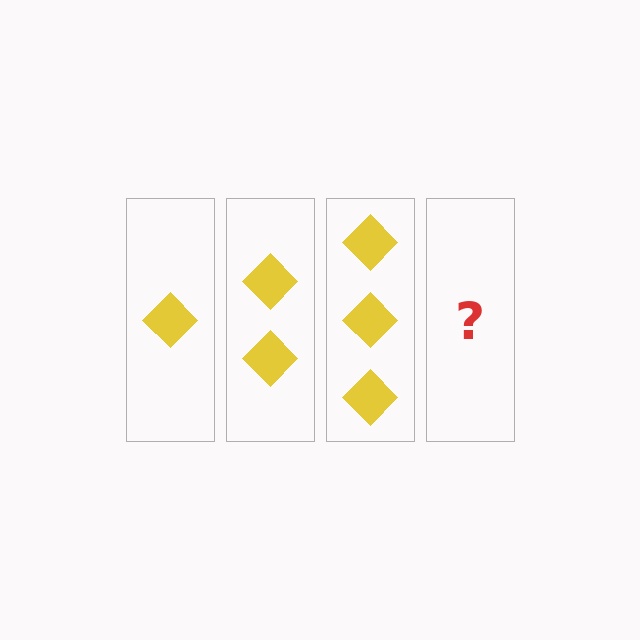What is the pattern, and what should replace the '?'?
The pattern is that each step adds one more diamond. The '?' should be 4 diamonds.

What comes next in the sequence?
The next element should be 4 diamonds.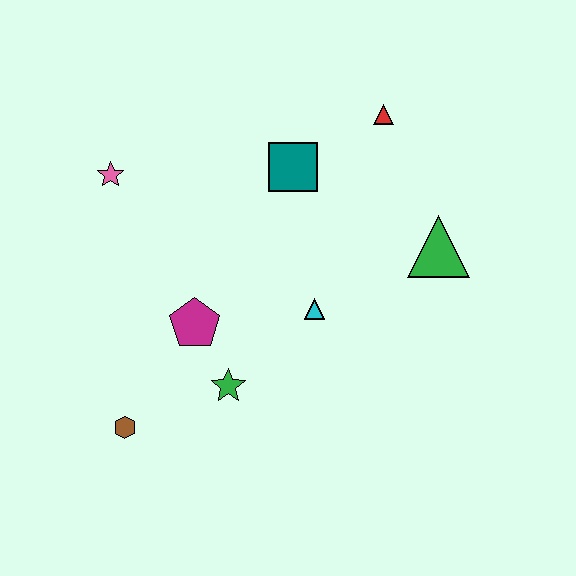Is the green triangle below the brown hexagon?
No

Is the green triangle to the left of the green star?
No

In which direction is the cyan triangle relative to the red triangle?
The cyan triangle is below the red triangle.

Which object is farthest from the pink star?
The green triangle is farthest from the pink star.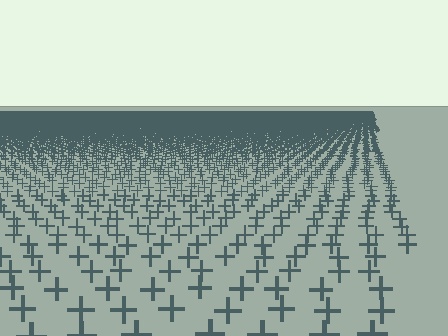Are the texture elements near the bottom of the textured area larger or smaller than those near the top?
Larger. Near the bottom, elements are closer to the viewer and appear at a bigger on-screen size.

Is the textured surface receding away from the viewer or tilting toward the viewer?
The surface is receding away from the viewer. Texture elements get smaller and denser toward the top.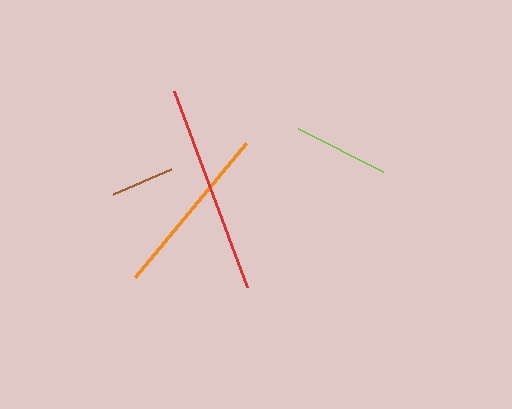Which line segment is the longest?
The red line is the longest at approximately 209 pixels.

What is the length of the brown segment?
The brown segment is approximately 64 pixels long.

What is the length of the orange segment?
The orange segment is approximately 174 pixels long.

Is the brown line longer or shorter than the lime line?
The lime line is longer than the brown line.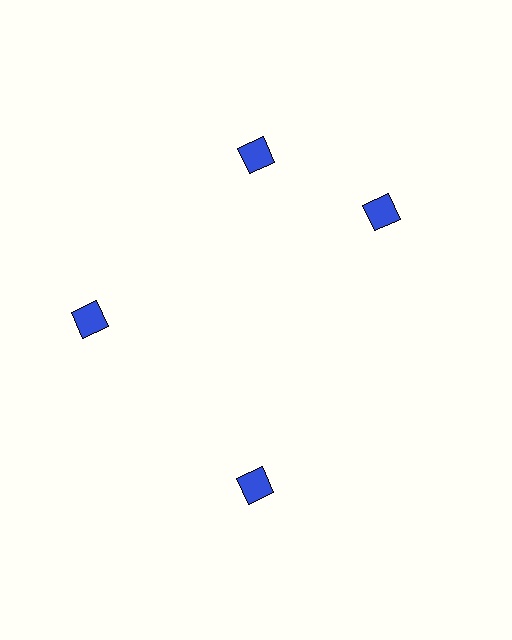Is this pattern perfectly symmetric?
No. The 4 blue diamonds are arranged in a ring, but one element near the 3 o'clock position is rotated out of alignment along the ring, breaking the 4-fold rotational symmetry.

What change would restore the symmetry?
The symmetry would be restored by rotating it back into even spacing with its neighbors so that all 4 diamonds sit at equal angles and equal distance from the center.